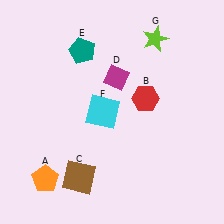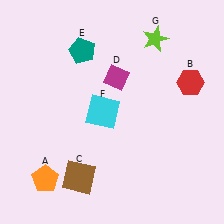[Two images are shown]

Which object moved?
The red hexagon (B) moved right.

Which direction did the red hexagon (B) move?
The red hexagon (B) moved right.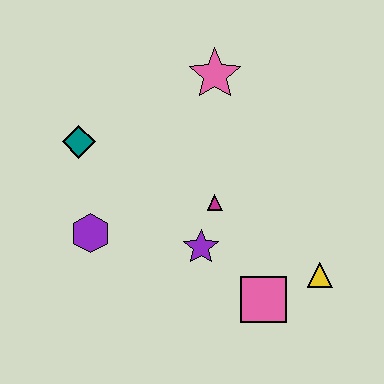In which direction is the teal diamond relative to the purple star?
The teal diamond is to the left of the purple star.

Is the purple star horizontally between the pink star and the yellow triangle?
No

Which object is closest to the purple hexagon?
The teal diamond is closest to the purple hexagon.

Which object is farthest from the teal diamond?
The yellow triangle is farthest from the teal diamond.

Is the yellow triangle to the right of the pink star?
Yes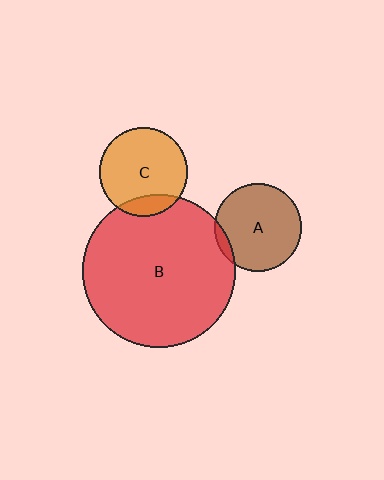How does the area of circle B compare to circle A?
Approximately 3.1 times.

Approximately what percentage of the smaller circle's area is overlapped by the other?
Approximately 15%.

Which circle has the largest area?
Circle B (red).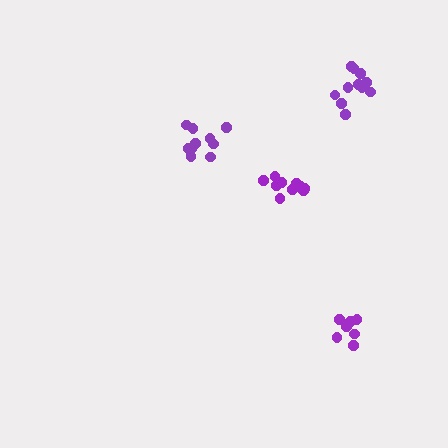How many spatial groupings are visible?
There are 4 spatial groupings.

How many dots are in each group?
Group 1: 8 dots, Group 2: 10 dots, Group 3: 11 dots, Group 4: 11 dots (40 total).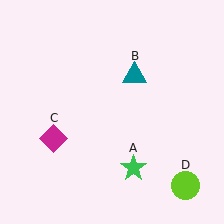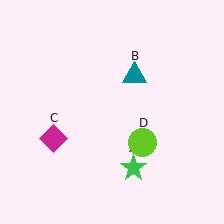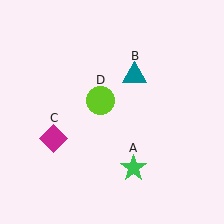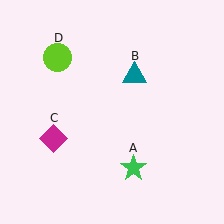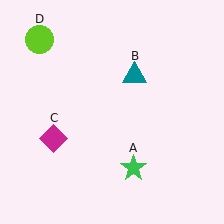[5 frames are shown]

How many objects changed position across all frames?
1 object changed position: lime circle (object D).